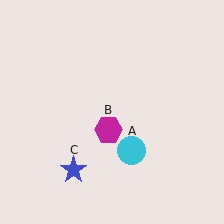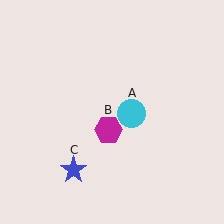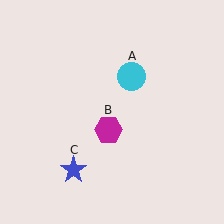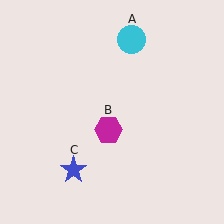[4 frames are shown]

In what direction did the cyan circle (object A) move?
The cyan circle (object A) moved up.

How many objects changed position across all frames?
1 object changed position: cyan circle (object A).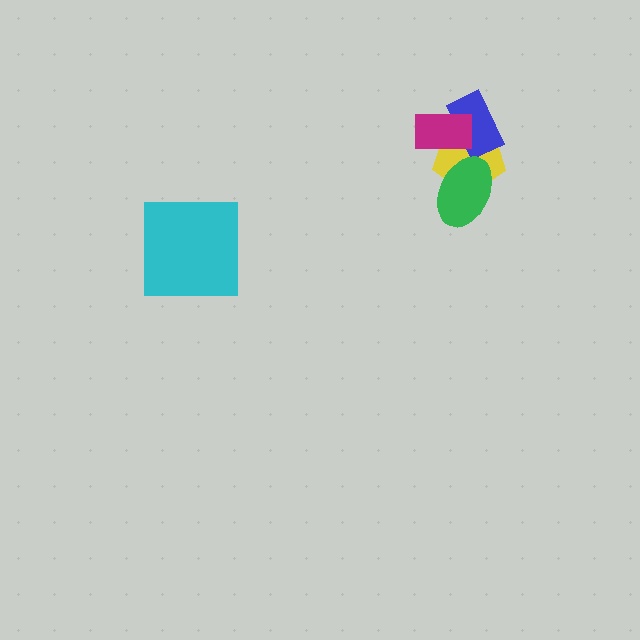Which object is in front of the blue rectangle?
The magenta rectangle is in front of the blue rectangle.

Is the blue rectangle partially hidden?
Yes, it is partially covered by another shape.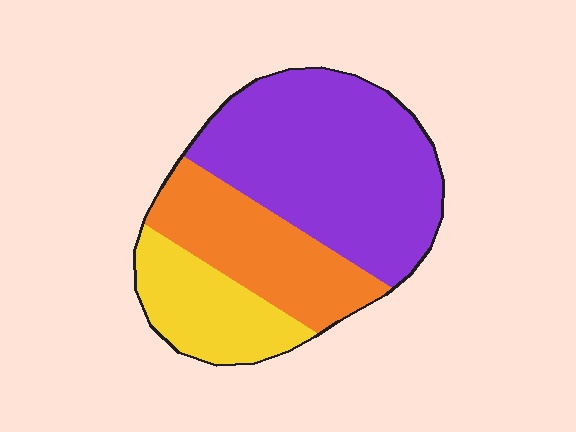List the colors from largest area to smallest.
From largest to smallest: purple, orange, yellow.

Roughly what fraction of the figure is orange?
Orange takes up between a sixth and a third of the figure.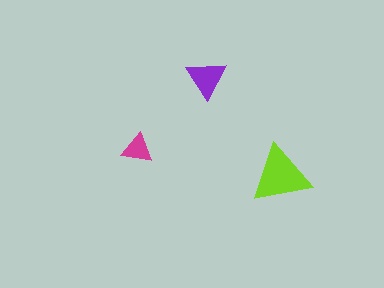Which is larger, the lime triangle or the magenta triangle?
The lime one.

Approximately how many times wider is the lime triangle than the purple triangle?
About 1.5 times wider.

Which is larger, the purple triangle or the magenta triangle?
The purple one.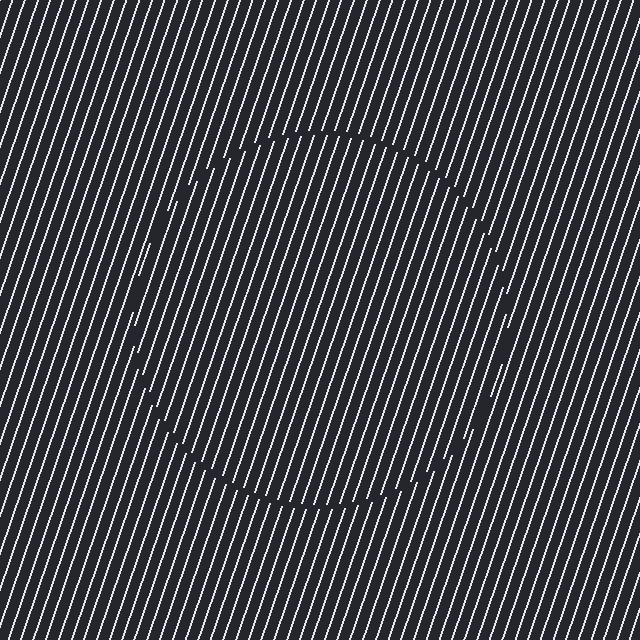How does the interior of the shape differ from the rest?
The interior of the shape contains the same grating, shifted by half a period — the contour is defined by the phase discontinuity where line-ends from the inner and outer gratings abut.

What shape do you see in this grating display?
An illusory circle. The interior of the shape contains the same grating, shifted by half a period — the contour is defined by the phase discontinuity where line-ends from the inner and outer gratings abut.